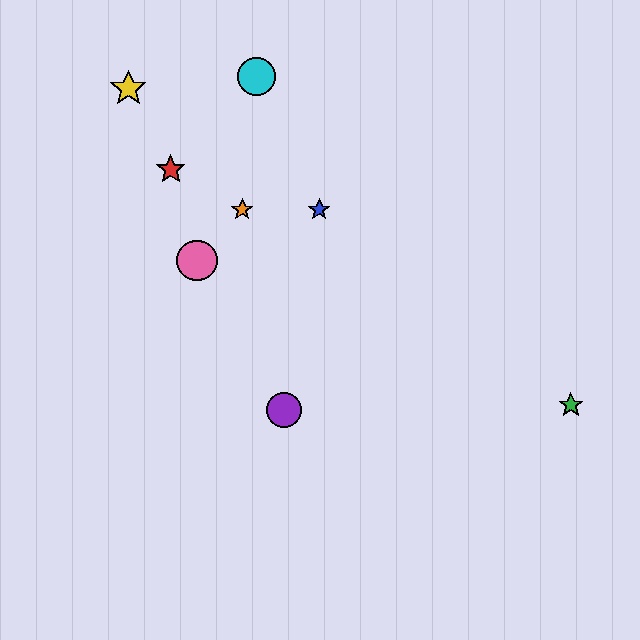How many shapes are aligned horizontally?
2 shapes (the blue star, the orange star) are aligned horizontally.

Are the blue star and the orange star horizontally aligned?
Yes, both are at y≈210.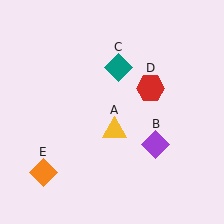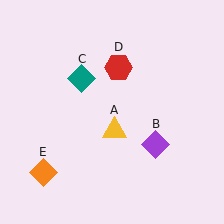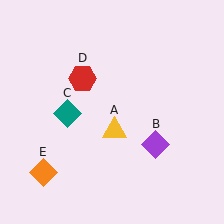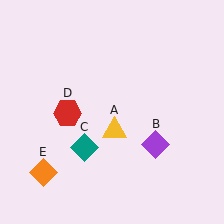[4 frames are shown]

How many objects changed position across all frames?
2 objects changed position: teal diamond (object C), red hexagon (object D).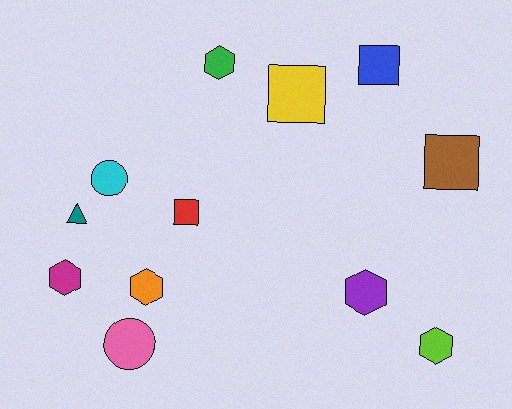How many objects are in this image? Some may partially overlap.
There are 12 objects.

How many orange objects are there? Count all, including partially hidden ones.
There is 1 orange object.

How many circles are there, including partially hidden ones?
There are 2 circles.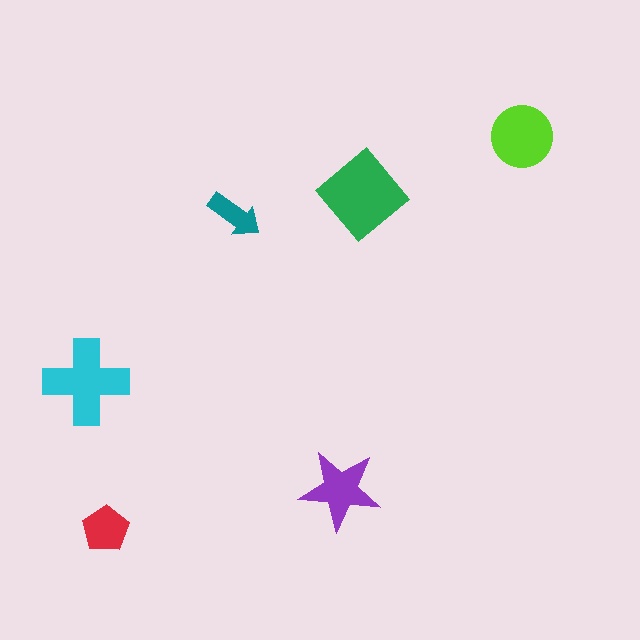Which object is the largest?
The green diamond.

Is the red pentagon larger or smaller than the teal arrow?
Larger.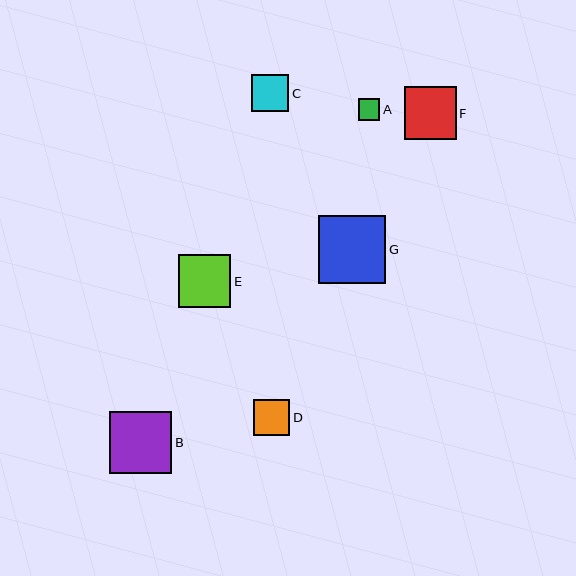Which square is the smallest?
Square A is the smallest with a size of approximately 21 pixels.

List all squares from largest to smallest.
From largest to smallest: G, B, E, F, C, D, A.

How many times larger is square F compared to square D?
Square F is approximately 1.4 times the size of square D.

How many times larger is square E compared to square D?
Square E is approximately 1.5 times the size of square D.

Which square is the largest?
Square G is the largest with a size of approximately 67 pixels.